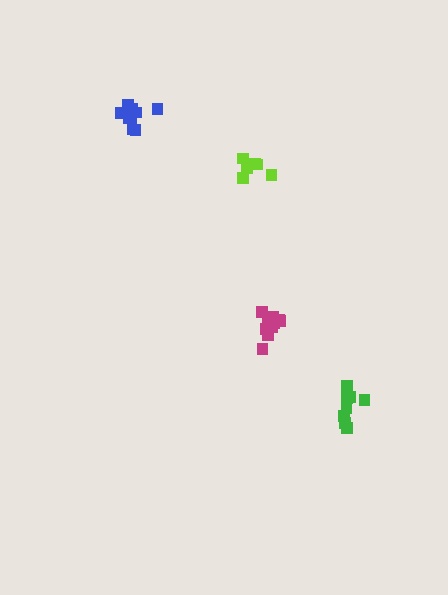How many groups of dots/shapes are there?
There are 4 groups.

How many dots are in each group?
Group 1: 6 dots, Group 2: 8 dots, Group 3: 10 dots, Group 4: 10 dots (34 total).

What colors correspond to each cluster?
The clusters are colored: lime, green, magenta, blue.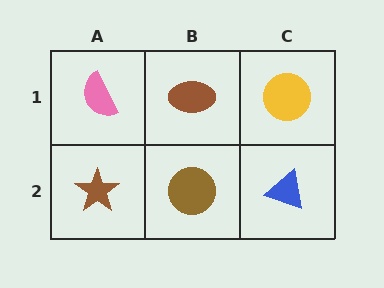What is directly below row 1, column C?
A blue triangle.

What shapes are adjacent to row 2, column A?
A pink semicircle (row 1, column A), a brown circle (row 2, column B).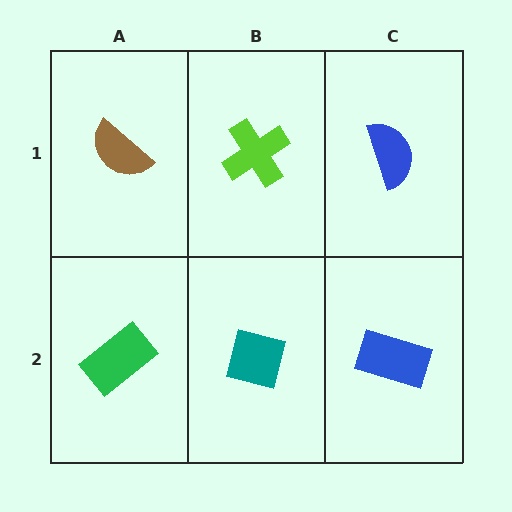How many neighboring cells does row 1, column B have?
3.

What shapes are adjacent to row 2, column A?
A brown semicircle (row 1, column A), a teal square (row 2, column B).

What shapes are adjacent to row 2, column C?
A blue semicircle (row 1, column C), a teal square (row 2, column B).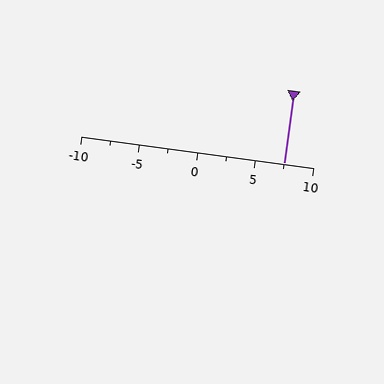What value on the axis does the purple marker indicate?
The marker indicates approximately 7.5.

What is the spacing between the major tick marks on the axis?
The major ticks are spaced 5 apart.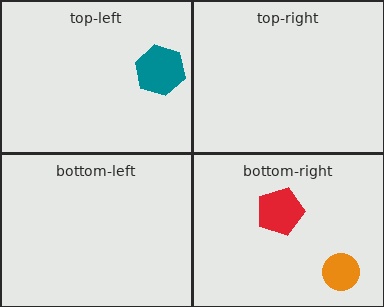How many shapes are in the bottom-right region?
2.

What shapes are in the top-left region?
The teal hexagon.